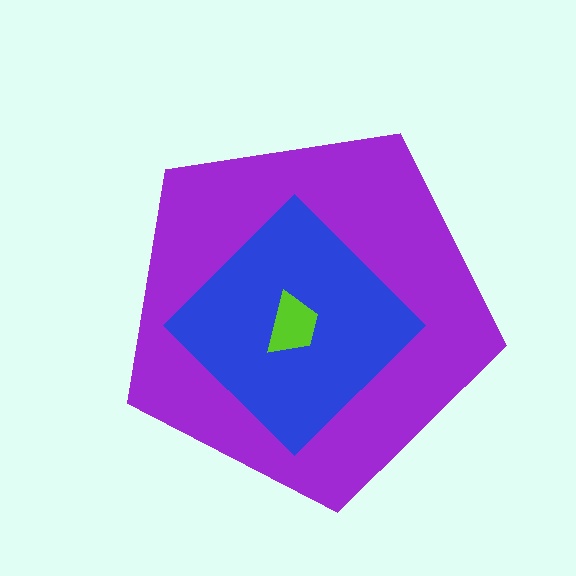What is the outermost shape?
The purple pentagon.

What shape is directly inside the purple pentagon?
The blue diamond.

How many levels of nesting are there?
3.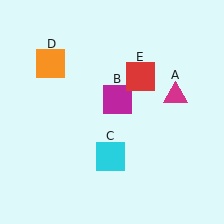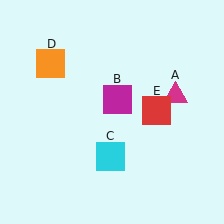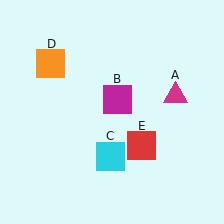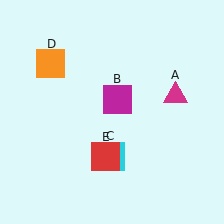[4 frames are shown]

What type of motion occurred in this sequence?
The red square (object E) rotated clockwise around the center of the scene.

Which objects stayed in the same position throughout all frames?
Magenta triangle (object A) and magenta square (object B) and cyan square (object C) and orange square (object D) remained stationary.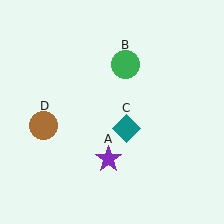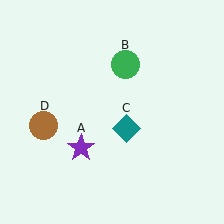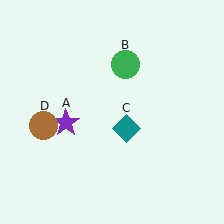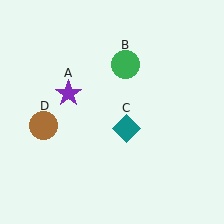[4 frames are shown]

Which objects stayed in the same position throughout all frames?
Green circle (object B) and teal diamond (object C) and brown circle (object D) remained stationary.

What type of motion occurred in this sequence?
The purple star (object A) rotated clockwise around the center of the scene.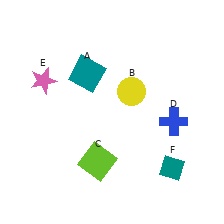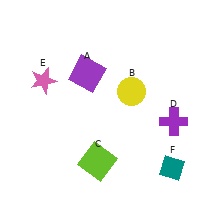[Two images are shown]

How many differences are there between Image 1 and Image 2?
There are 2 differences between the two images.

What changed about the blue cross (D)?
In Image 1, D is blue. In Image 2, it changed to purple.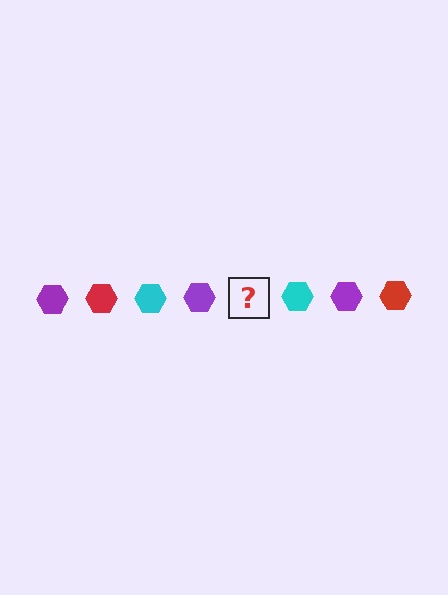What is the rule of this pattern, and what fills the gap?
The rule is that the pattern cycles through purple, red, cyan hexagons. The gap should be filled with a red hexagon.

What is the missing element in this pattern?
The missing element is a red hexagon.